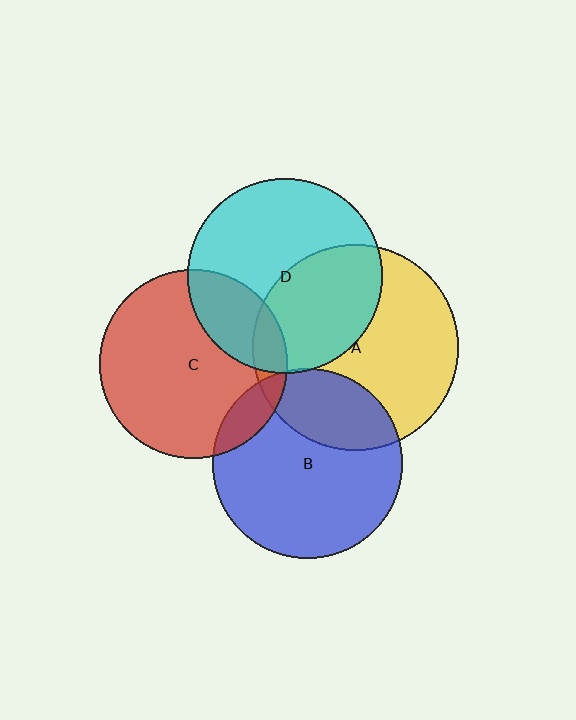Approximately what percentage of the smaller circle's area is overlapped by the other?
Approximately 25%.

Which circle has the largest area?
Circle A (yellow).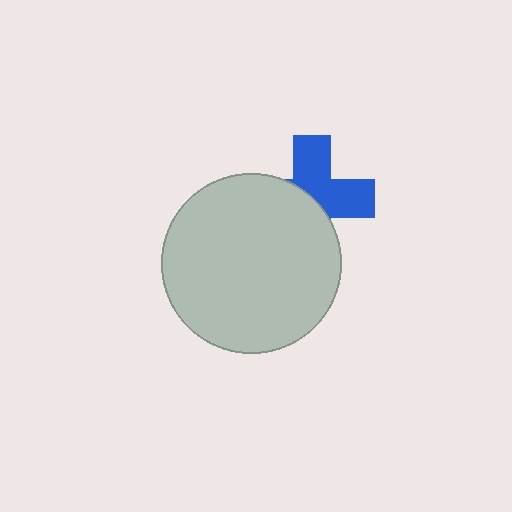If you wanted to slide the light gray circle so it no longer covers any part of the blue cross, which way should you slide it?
Slide it toward the lower-left — that is the most direct way to separate the two shapes.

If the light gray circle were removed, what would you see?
You would see the complete blue cross.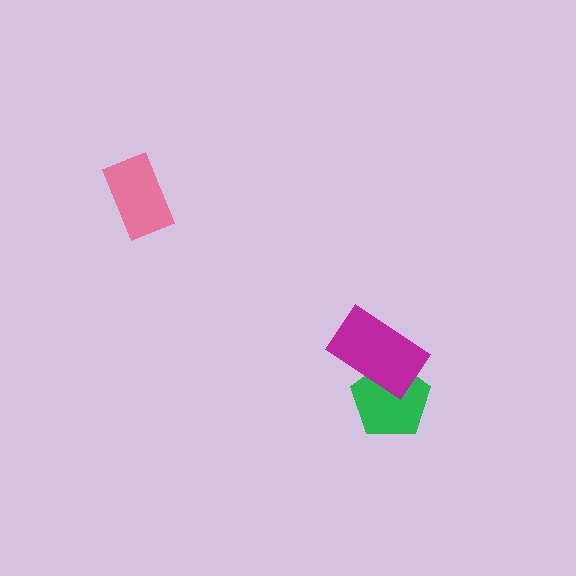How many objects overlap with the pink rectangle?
0 objects overlap with the pink rectangle.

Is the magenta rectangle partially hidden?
No, no other shape covers it.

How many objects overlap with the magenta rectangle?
1 object overlaps with the magenta rectangle.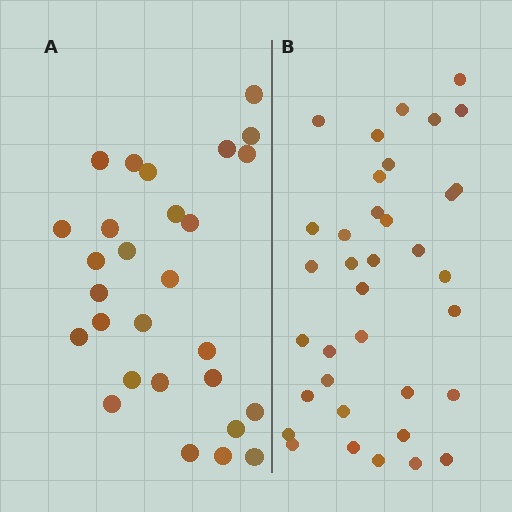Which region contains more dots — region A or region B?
Region B (the right region) has more dots.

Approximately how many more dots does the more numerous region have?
Region B has roughly 8 or so more dots than region A.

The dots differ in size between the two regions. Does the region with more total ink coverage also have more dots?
No. Region A has more total ink coverage because its dots are larger, but region B actually contains more individual dots. Total area can be misleading — the number of items is what matters here.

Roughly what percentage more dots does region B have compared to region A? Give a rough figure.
About 30% more.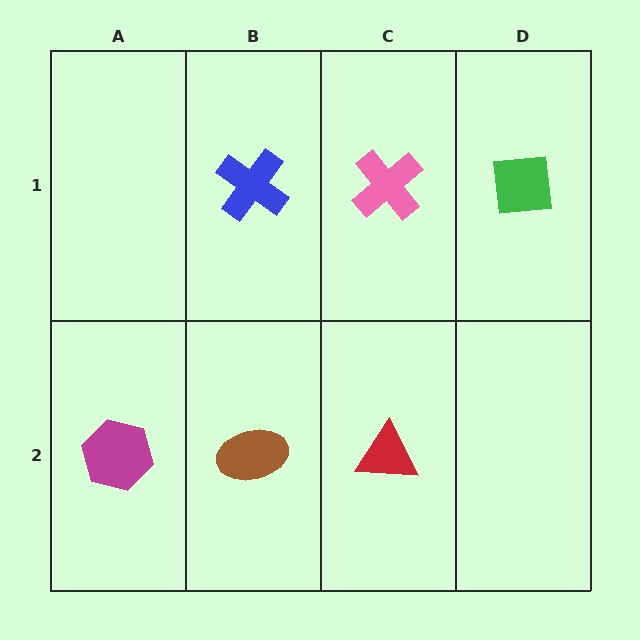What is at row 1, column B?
A blue cross.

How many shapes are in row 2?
3 shapes.